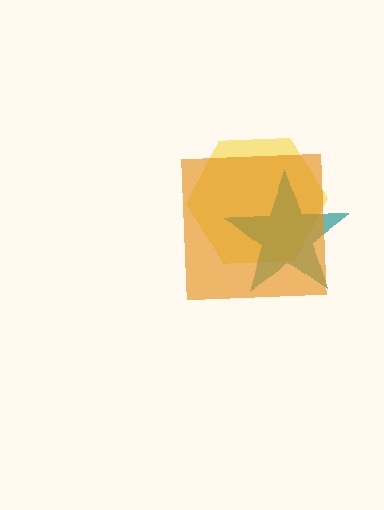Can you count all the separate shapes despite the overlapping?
Yes, there are 3 separate shapes.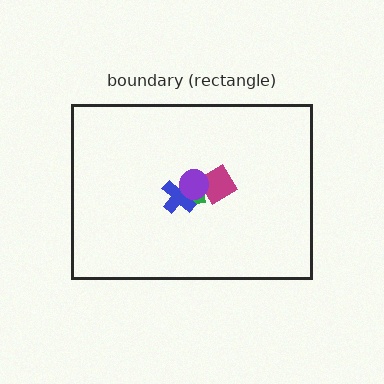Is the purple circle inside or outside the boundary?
Inside.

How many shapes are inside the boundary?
4 inside, 0 outside.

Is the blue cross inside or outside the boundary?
Inside.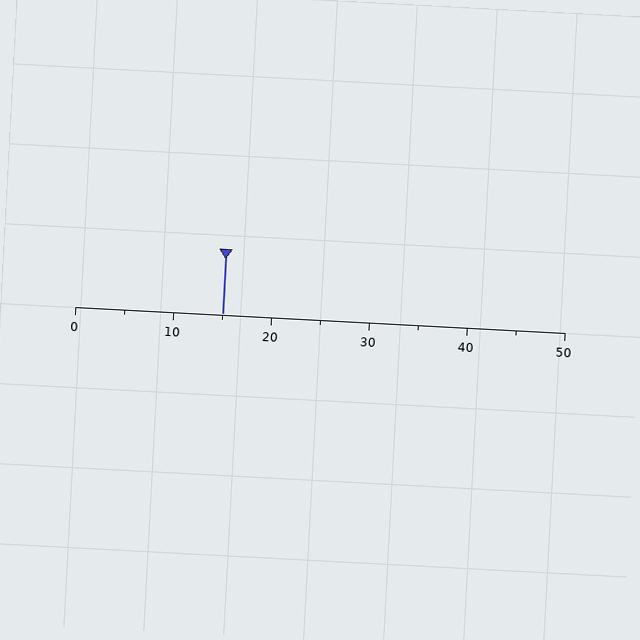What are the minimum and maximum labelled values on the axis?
The axis runs from 0 to 50.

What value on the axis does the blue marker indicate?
The marker indicates approximately 15.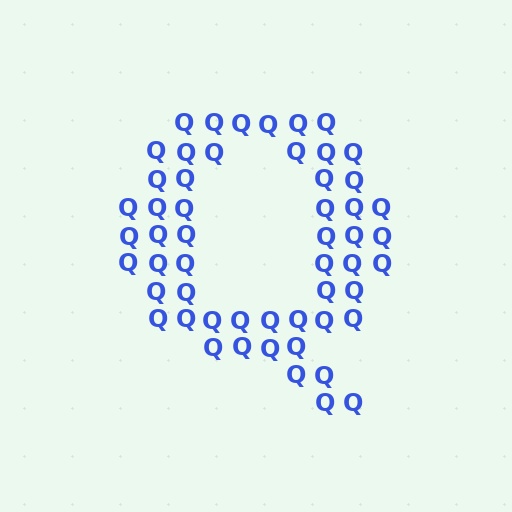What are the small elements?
The small elements are letter Q's.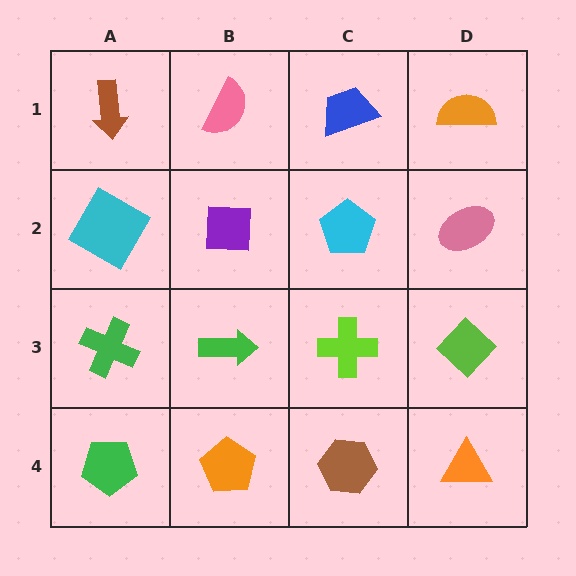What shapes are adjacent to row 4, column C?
A lime cross (row 3, column C), an orange pentagon (row 4, column B), an orange triangle (row 4, column D).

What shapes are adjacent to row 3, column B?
A purple square (row 2, column B), an orange pentagon (row 4, column B), a green cross (row 3, column A), a lime cross (row 3, column C).